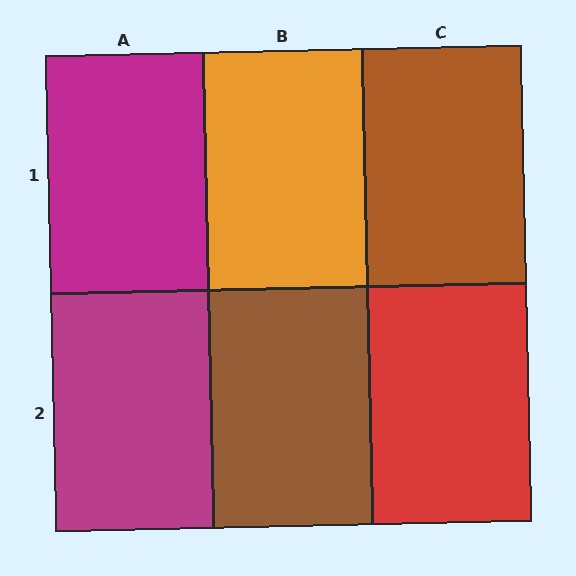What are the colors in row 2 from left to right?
Magenta, brown, red.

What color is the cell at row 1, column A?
Magenta.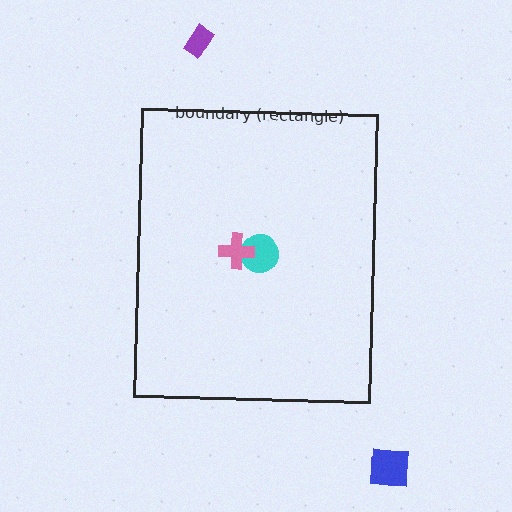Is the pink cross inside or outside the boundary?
Inside.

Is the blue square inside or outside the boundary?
Outside.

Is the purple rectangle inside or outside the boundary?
Outside.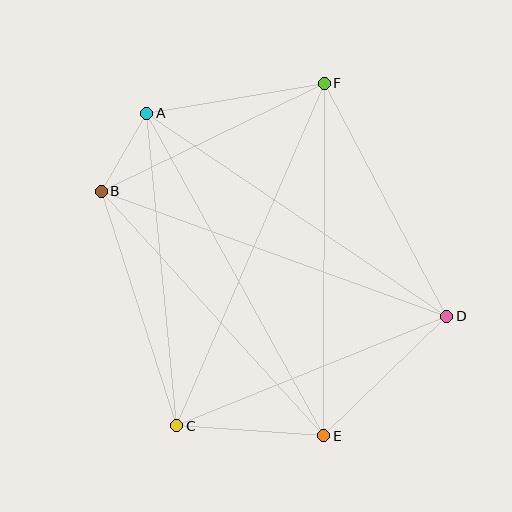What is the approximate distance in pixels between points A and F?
The distance between A and F is approximately 180 pixels.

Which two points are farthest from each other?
Points C and F are farthest from each other.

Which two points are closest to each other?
Points A and B are closest to each other.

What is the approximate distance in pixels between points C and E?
The distance between C and E is approximately 148 pixels.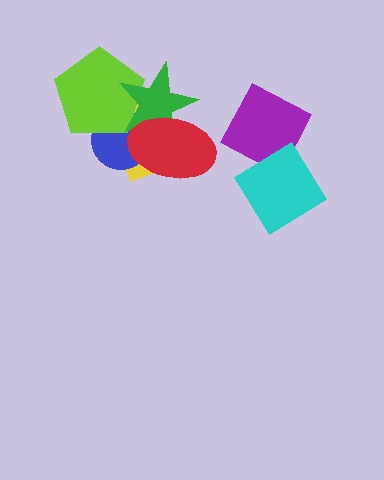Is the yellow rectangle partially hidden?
Yes, it is partially covered by another shape.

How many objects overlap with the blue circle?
4 objects overlap with the blue circle.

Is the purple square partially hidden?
Yes, it is partially covered by another shape.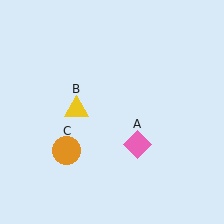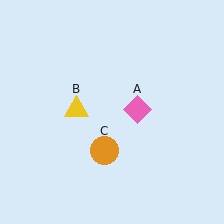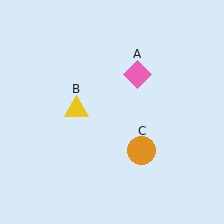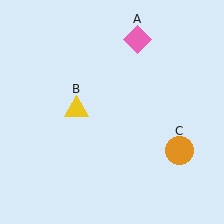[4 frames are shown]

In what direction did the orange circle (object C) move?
The orange circle (object C) moved right.